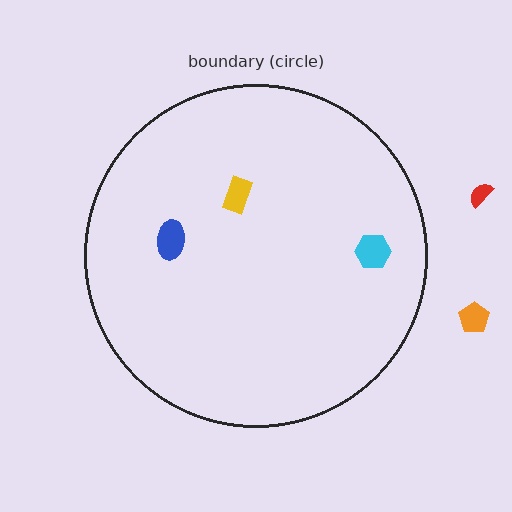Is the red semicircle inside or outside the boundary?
Outside.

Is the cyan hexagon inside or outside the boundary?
Inside.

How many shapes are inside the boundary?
3 inside, 2 outside.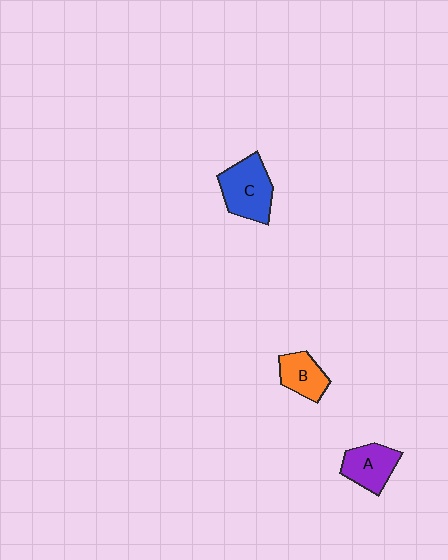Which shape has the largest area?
Shape C (blue).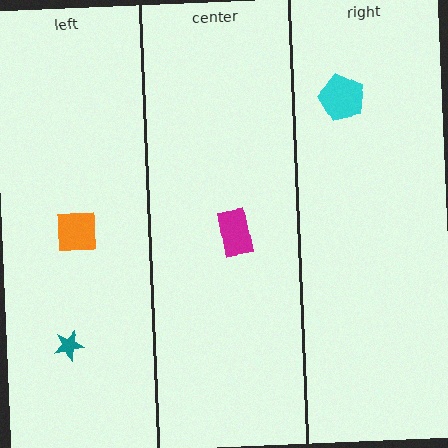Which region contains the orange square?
The left region.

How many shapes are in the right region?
1.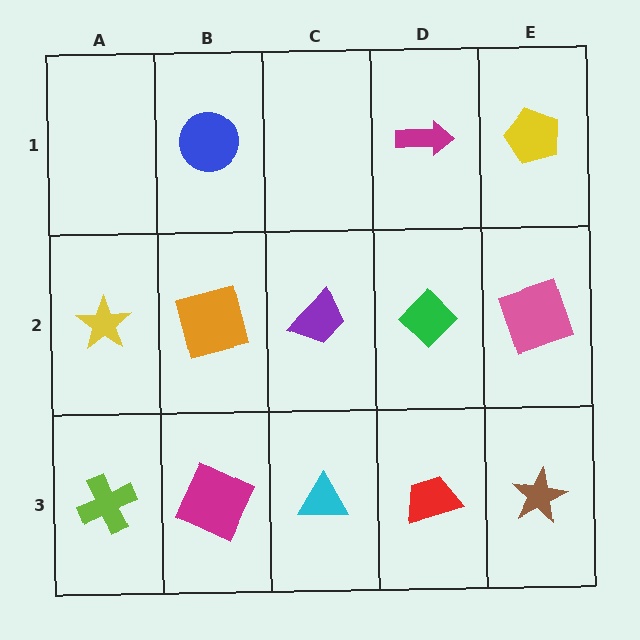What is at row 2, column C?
A purple trapezoid.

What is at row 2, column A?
A yellow star.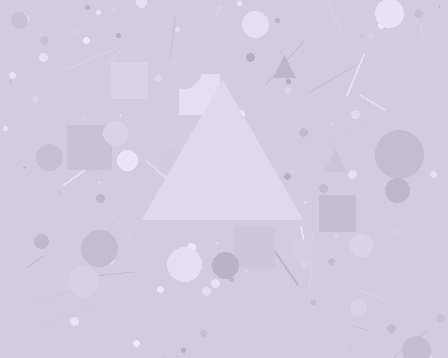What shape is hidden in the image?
A triangle is hidden in the image.